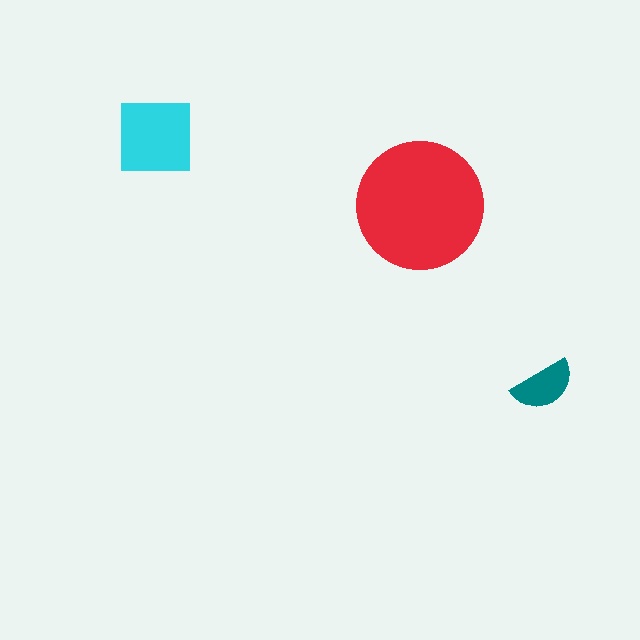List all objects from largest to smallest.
The red circle, the cyan square, the teal semicircle.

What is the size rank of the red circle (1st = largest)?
1st.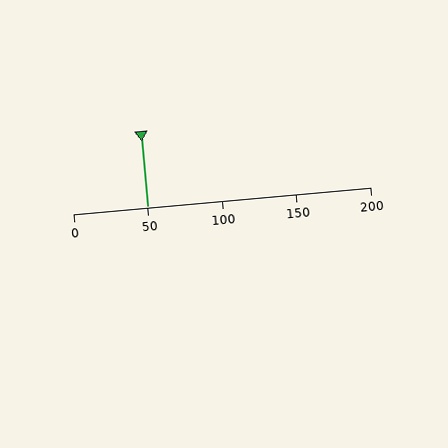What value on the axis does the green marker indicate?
The marker indicates approximately 50.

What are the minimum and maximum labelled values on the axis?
The axis runs from 0 to 200.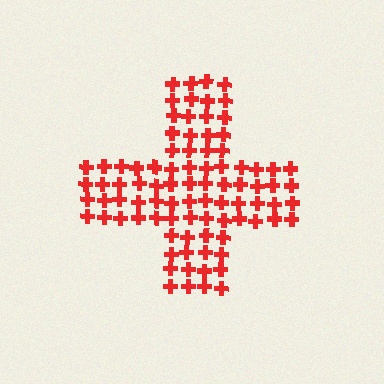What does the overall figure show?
The overall figure shows a cross.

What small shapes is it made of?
It is made of small crosses.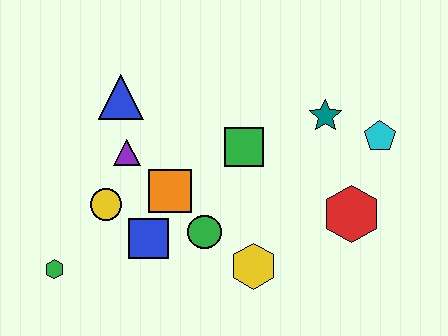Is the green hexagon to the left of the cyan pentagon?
Yes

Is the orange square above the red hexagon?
Yes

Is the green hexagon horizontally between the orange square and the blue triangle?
No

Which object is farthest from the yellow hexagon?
The blue triangle is farthest from the yellow hexagon.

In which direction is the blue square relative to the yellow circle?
The blue square is to the right of the yellow circle.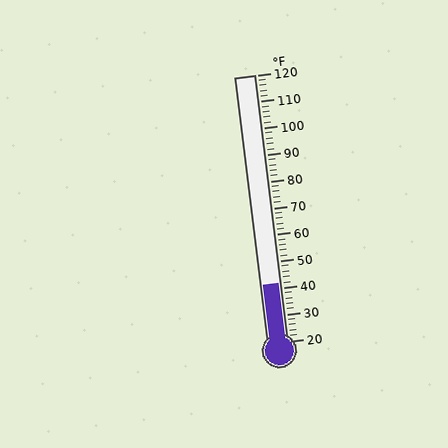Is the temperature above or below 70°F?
The temperature is below 70°F.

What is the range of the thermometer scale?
The thermometer scale ranges from 20°F to 120°F.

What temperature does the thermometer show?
The thermometer shows approximately 42°F.